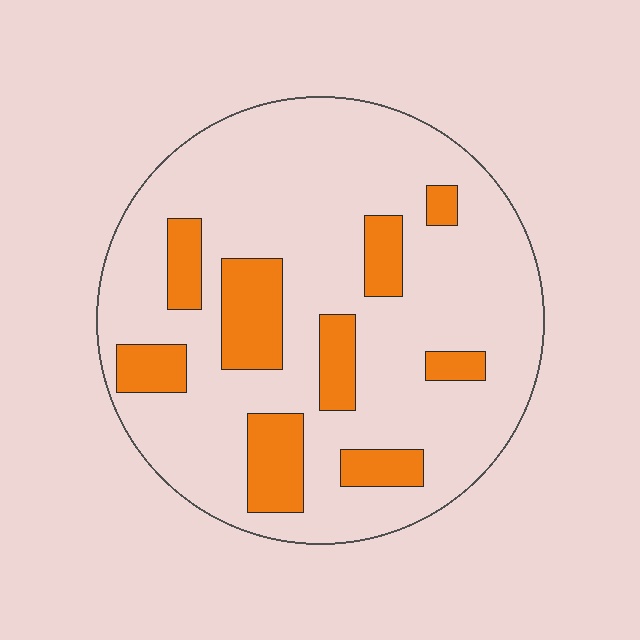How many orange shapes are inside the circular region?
9.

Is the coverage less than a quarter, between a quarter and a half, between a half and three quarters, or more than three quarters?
Less than a quarter.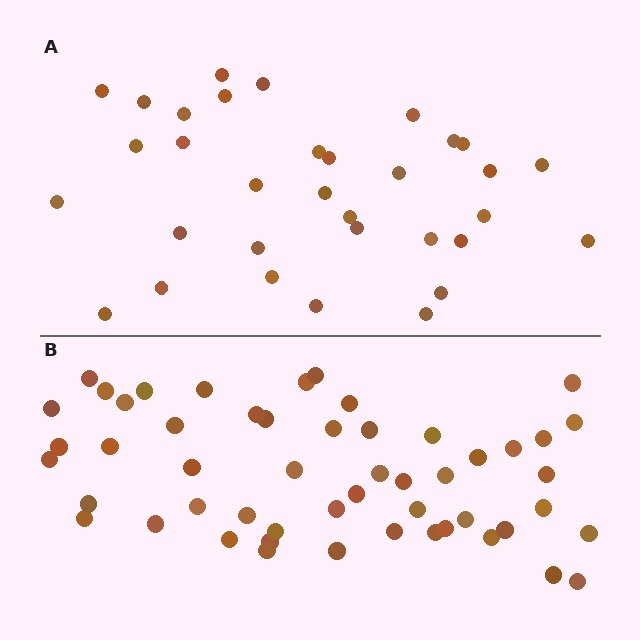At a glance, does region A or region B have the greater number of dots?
Region B (the bottom region) has more dots.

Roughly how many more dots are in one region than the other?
Region B has approximately 20 more dots than region A.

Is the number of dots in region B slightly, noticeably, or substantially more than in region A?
Region B has substantially more. The ratio is roughly 1.6 to 1.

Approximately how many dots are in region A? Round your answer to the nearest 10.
About 30 dots. (The exact count is 33, which rounds to 30.)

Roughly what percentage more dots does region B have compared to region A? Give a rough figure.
About 60% more.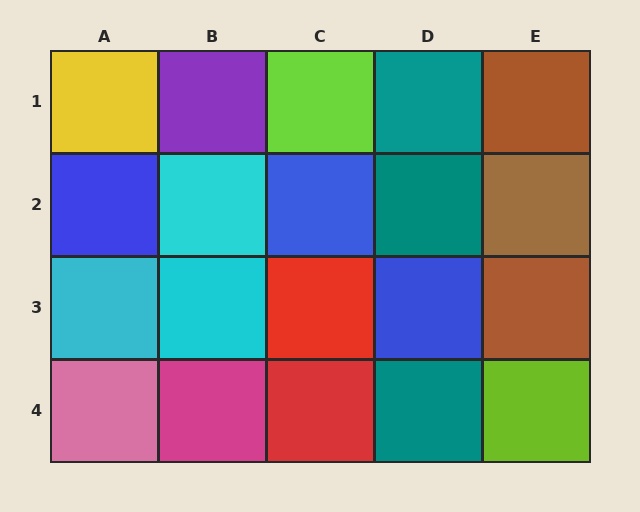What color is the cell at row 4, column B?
Magenta.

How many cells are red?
2 cells are red.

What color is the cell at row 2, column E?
Brown.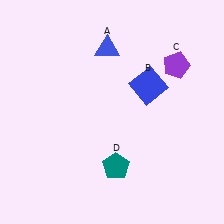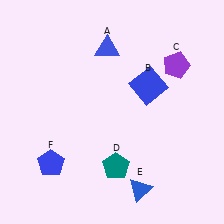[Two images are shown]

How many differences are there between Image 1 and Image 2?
There are 2 differences between the two images.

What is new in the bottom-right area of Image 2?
A blue triangle (E) was added in the bottom-right area of Image 2.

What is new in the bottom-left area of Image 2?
A blue pentagon (F) was added in the bottom-left area of Image 2.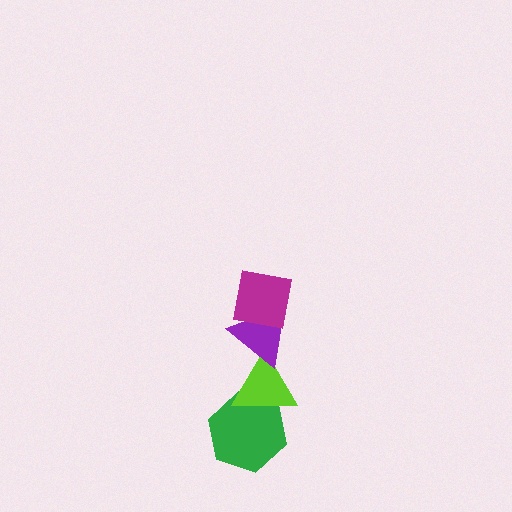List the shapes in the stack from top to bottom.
From top to bottom: the magenta square, the purple triangle, the lime triangle, the green hexagon.